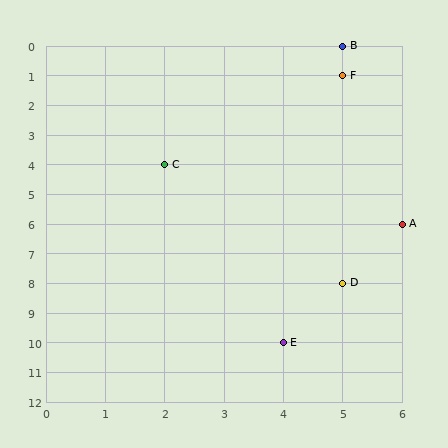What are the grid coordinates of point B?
Point B is at grid coordinates (5, 0).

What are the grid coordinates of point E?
Point E is at grid coordinates (4, 10).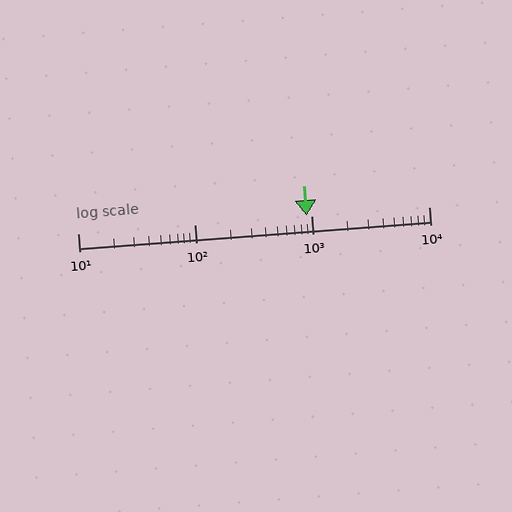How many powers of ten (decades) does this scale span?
The scale spans 3 decades, from 10 to 10000.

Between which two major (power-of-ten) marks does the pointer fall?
The pointer is between 100 and 1000.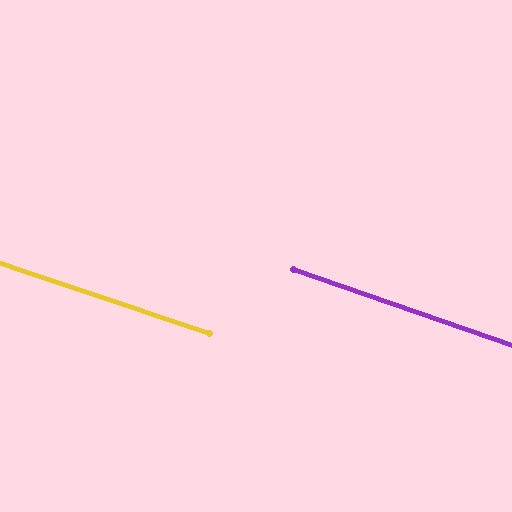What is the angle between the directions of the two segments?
Approximately 1 degree.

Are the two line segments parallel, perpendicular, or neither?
Parallel — their directions differ by only 0.7°.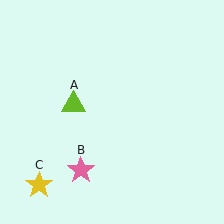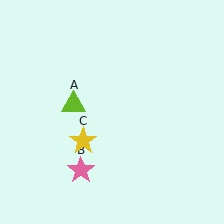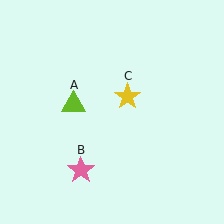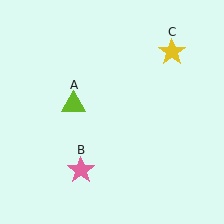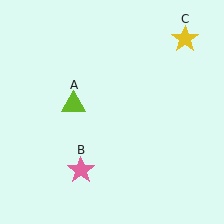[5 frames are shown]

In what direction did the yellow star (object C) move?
The yellow star (object C) moved up and to the right.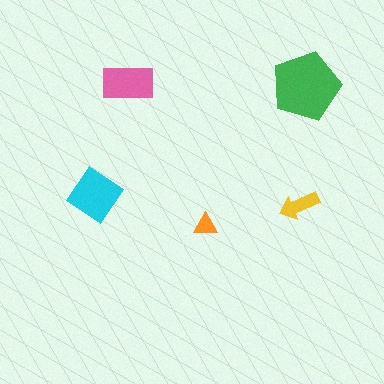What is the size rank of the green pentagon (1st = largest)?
1st.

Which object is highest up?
The pink rectangle is topmost.